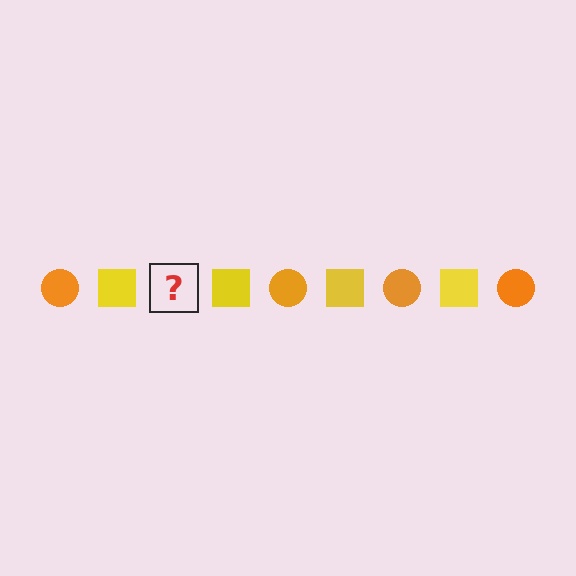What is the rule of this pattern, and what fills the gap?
The rule is that the pattern alternates between orange circle and yellow square. The gap should be filled with an orange circle.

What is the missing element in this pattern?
The missing element is an orange circle.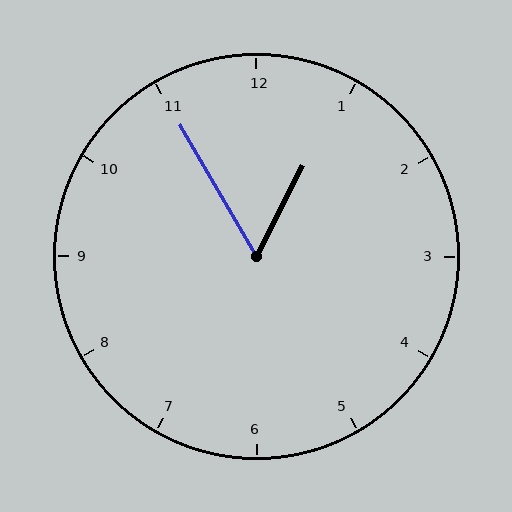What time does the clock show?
12:55.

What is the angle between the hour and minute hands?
Approximately 58 degrees.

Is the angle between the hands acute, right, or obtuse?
It is acute.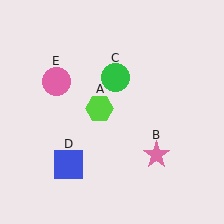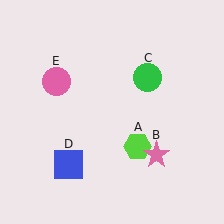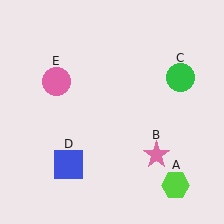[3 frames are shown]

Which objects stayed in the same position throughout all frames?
Pink star (object B) and blue square (object D) and pink circle (object E) remained stationary.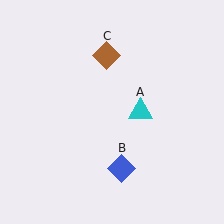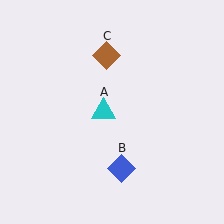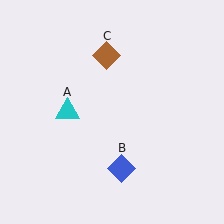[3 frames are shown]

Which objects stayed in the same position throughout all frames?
Blue diamond (object B) and brown diamond (object C) remained stationary.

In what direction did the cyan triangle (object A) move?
The cyan triangle (object A) moved left.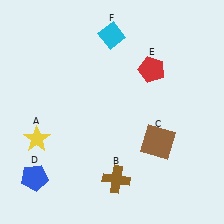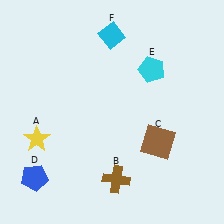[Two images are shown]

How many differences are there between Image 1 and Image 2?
There is 1 difference between the two images.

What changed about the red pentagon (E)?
In Image 1, E is red. In Image 2, it changed to cyan.